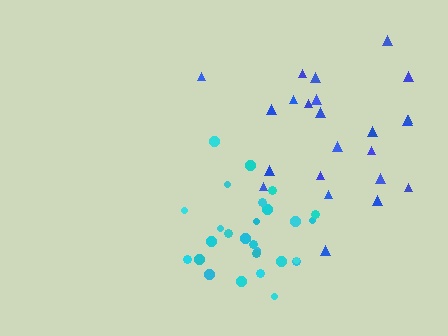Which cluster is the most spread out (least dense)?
Blue.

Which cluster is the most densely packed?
Cyan.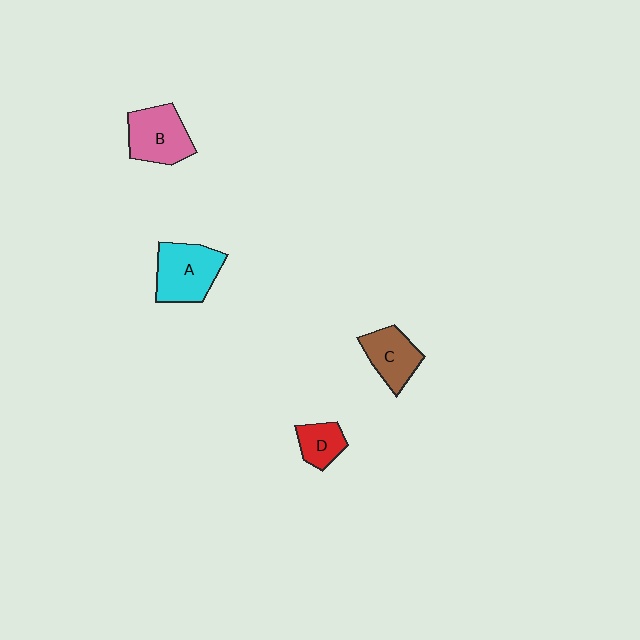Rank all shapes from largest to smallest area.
From largest to smallest: A (cyan), B (pink), C (brown), D (red).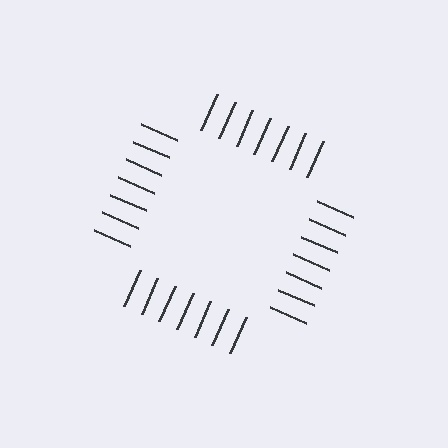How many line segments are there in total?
28 — 7 along each of the 4 edges.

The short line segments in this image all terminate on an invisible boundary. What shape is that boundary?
An illusory square — the line segments terminate on its edges but no continuous stroke is drawn.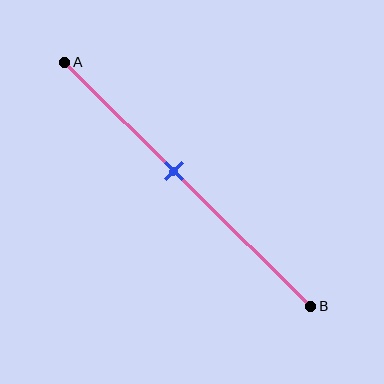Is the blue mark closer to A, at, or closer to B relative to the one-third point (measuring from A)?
The blue mark is closer to point B than the one-third point of segment AB.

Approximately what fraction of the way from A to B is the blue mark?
The blue mark is approximately 45% of the way from A to B.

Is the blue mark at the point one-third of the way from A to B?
No, the mark is at about 45% from A, not at the 33% one-third point.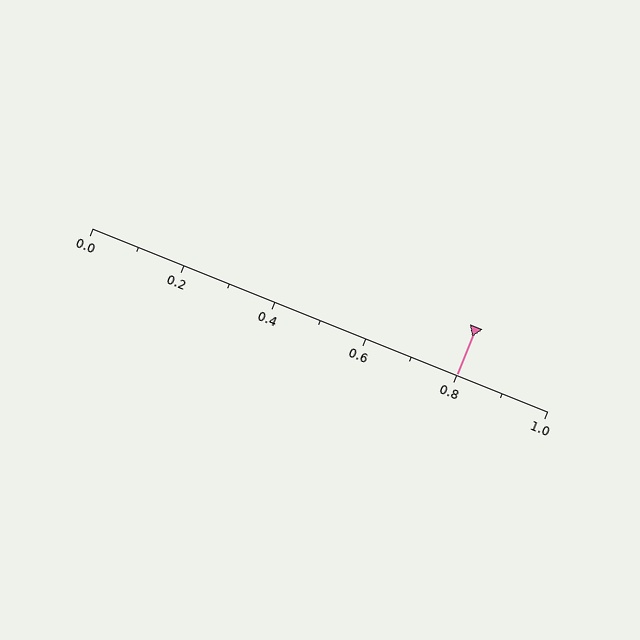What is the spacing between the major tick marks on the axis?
The major ticks are spaced 0.2 apart.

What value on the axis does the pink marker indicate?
The marker indicates approximately 0.8.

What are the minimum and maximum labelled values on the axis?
The axis runs from 0.0 to 1.0.